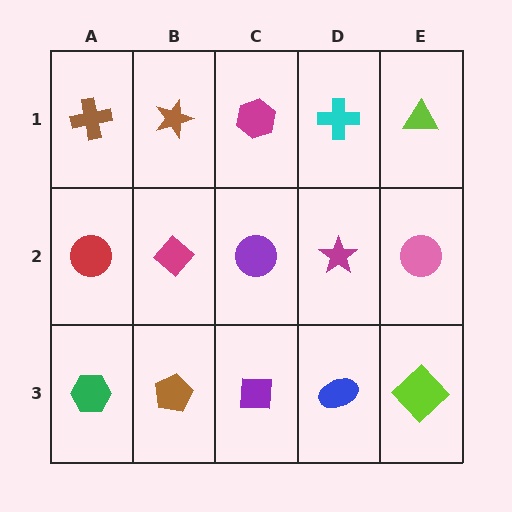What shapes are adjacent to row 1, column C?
A purple circle (row 2, column C), a brown star (row 1, column B), a cyan cross (row 1, column D).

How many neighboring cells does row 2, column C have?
4.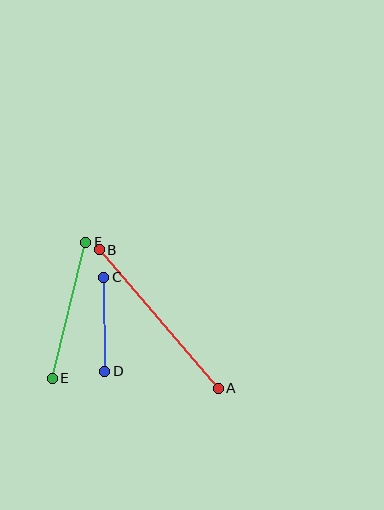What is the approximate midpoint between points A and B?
The midpoint is at approximately (159, 319) pixels.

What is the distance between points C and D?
The distance is approximately 94 pixels.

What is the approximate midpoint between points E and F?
The midpoint is at approximately (69, 310) pixels.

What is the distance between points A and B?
The distance is approximately 183 pixels.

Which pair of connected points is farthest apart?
Points A and B are farthest apart.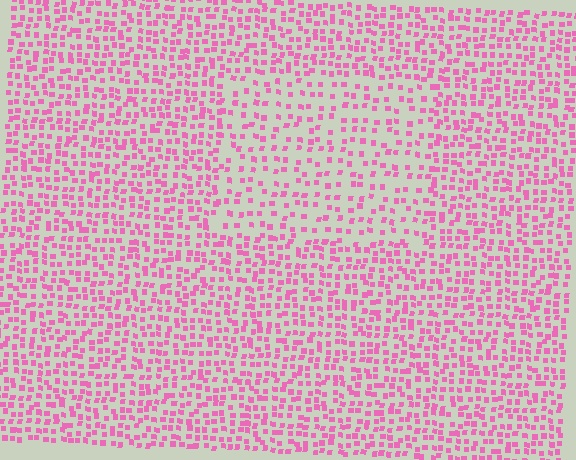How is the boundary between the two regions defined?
The boundary is defined by a change in element density (approximately 1.7x ratio). All elements are the same color, size, and shape.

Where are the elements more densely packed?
The elements are more densely packed outside the rectangle boundary.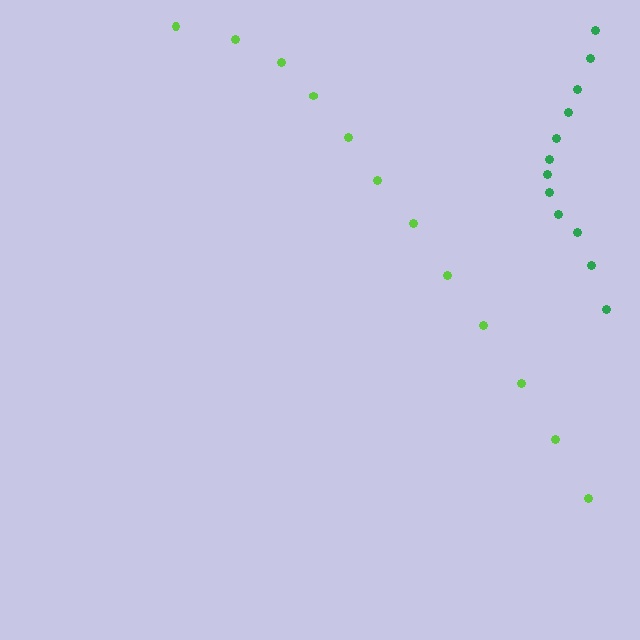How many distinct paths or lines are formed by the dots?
There are 2 distinct paths.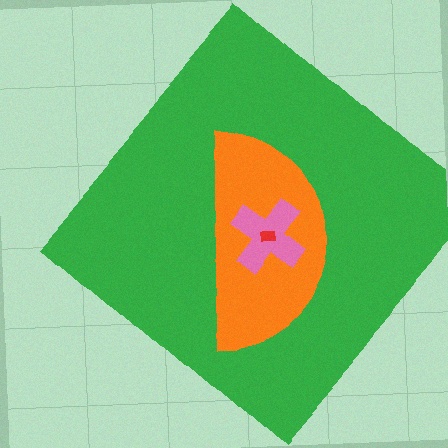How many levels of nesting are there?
4.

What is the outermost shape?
The green diamond.